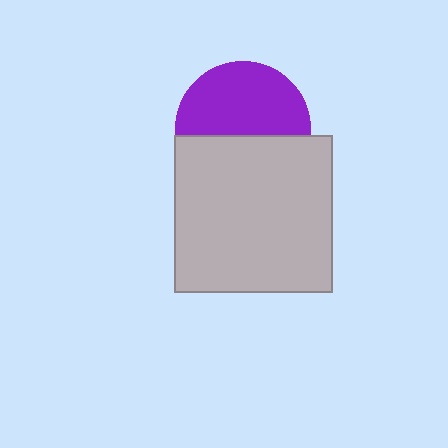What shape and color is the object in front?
The object in front is a light gray square.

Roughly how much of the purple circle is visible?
About half of it is visible (roughly 56%).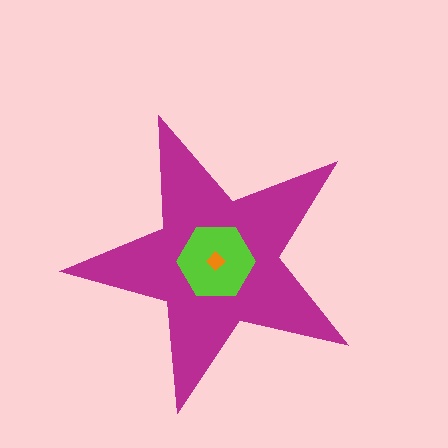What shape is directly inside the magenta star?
The lime hexagon.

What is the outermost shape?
The magenta star.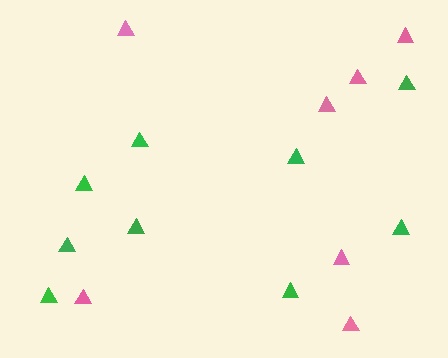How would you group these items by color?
There are 2 groups: one group of pink triangles (7) and one group of green triangles (9).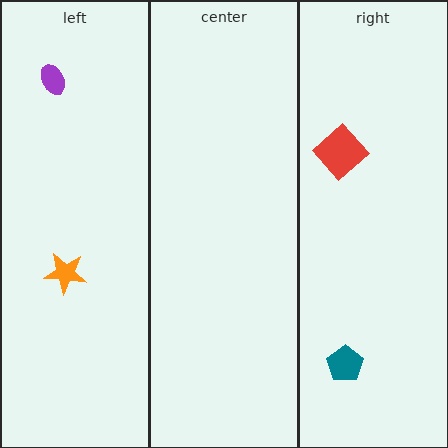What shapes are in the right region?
The red diamond, the teal pentagon.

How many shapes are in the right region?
2.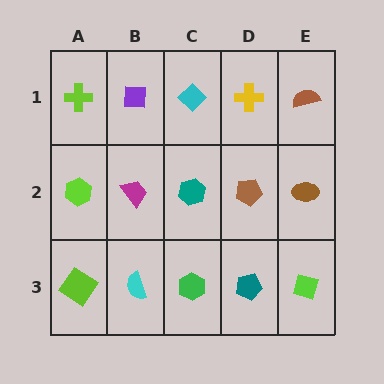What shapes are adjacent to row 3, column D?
A brown pentagon (row 2, column D), a green hexagon (row 3, column C), a lime diamond (row 3, column E).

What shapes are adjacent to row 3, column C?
A teal hexagon (row 2, column C), a cyan semicircle (row 3, column B), a teal pentagon (row 3, column D).